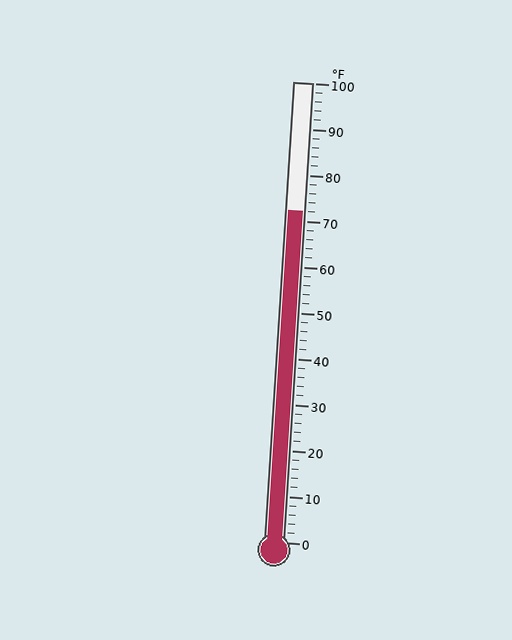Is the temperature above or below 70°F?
The temperature is above 70°F.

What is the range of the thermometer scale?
The thermometer scale ranges from 0°F to 100°F.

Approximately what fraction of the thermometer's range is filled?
The thermometer is filled to approximately 70% of its range.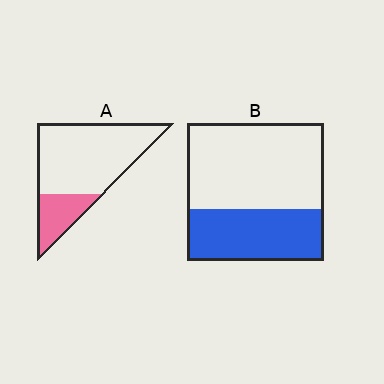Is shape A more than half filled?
No.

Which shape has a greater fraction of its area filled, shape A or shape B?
Shape B.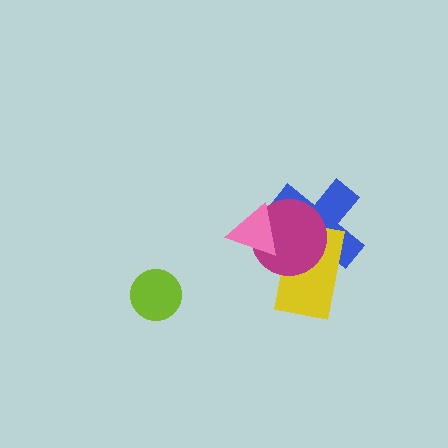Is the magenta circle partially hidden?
Yes, it is partially covered by another shape.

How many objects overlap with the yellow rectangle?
3 objects overlap with the yellow rectangle.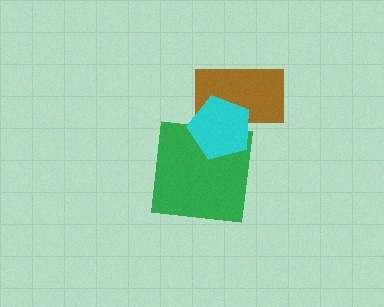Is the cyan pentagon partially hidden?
No, no other shape covers it.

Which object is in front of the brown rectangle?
The cyan pentagon is in front of the brown rectangle.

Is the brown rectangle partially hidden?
Yes, it is partially covered by another shape.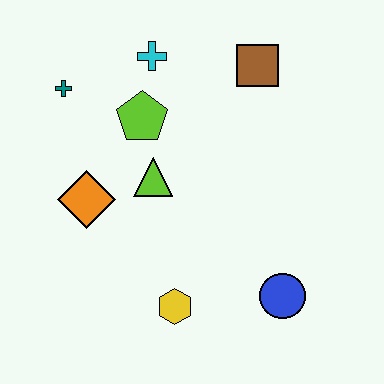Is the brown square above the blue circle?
Yes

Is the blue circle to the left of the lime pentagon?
No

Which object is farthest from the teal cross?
The blue circle is farthest from the teal cross.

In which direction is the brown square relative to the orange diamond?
The brown square is to the right of the orange diamond.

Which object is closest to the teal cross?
The lime pentagon is closest to the teal cross.